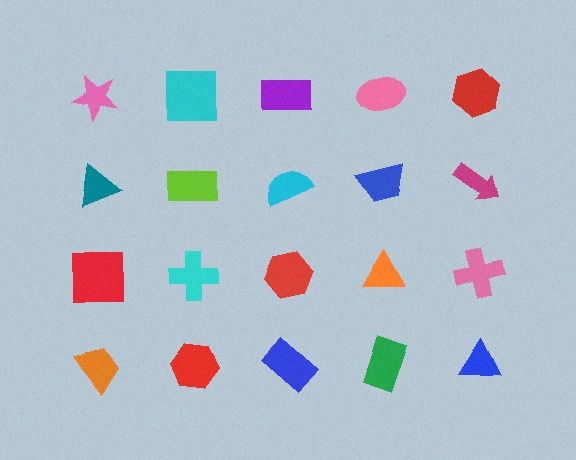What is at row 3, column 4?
An orange triangle.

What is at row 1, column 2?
A cyan square.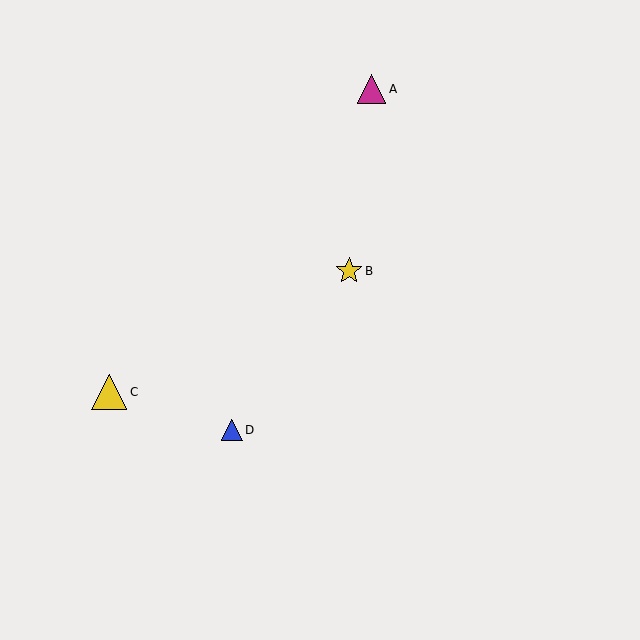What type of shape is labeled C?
Shape C is a yellow triangle.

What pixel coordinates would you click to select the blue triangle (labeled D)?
Click at (232, 430) to select the blue triangle D.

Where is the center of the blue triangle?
The center of the blue triangle is at (232, 430).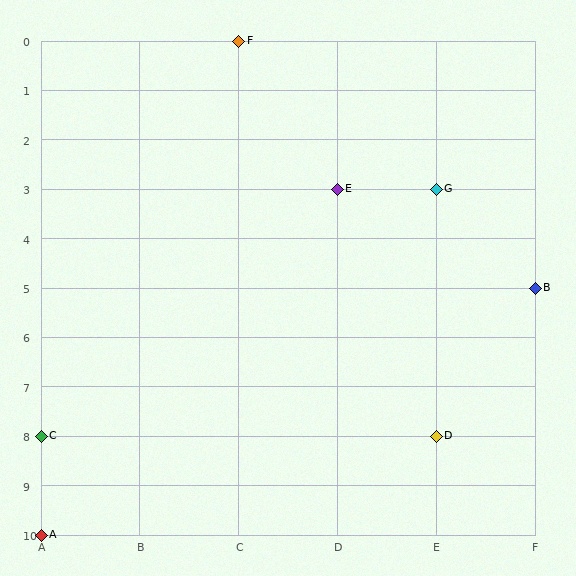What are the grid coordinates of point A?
Point A is at grid coordinates (A, 10).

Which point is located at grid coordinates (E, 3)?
Point G is at (E, 3).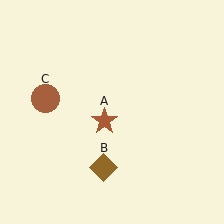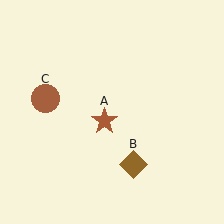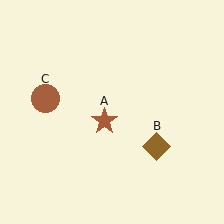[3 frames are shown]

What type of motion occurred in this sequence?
The brown diamond (object B) rotated counterclockwise around the center of the scene.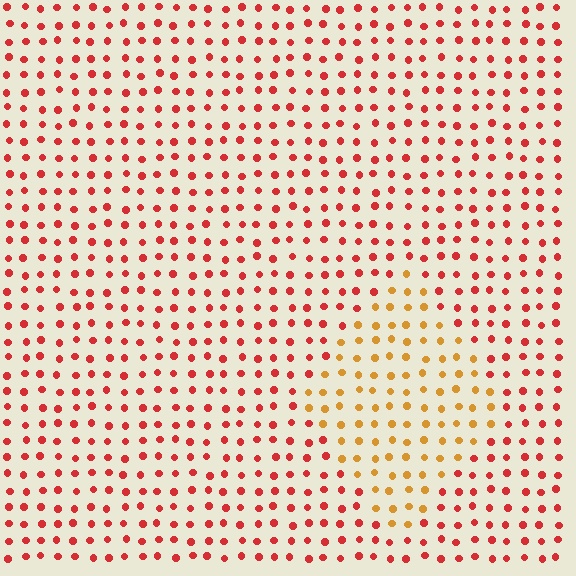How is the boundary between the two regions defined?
The boundary is defined purely by a slight shift in hue (about 39 degrees). Spacing, size, and orientation are identical on both sides.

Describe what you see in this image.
The image is filled with small red elements in a uniform arrangement. A diamond-shaped region is visible where the elements are tinted to a slightly different hue, forming a subtle color boundary.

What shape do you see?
I see a diamond.